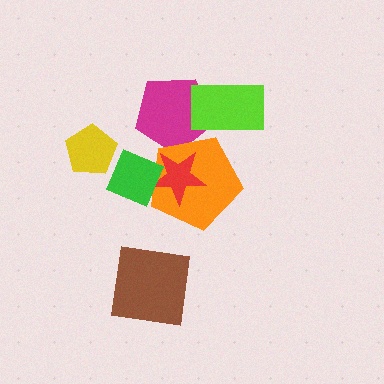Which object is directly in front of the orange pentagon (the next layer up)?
The red star is directly in front of the orange pentagon.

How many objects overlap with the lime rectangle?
1 object overlaps with the lime rectangle.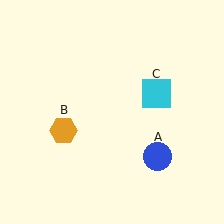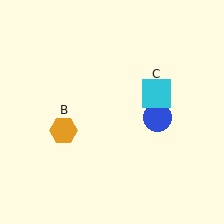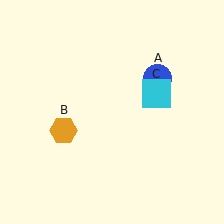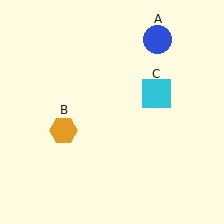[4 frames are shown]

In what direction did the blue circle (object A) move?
The blue circle (object A) moved up.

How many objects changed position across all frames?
1 object changed position: blue circle (object A).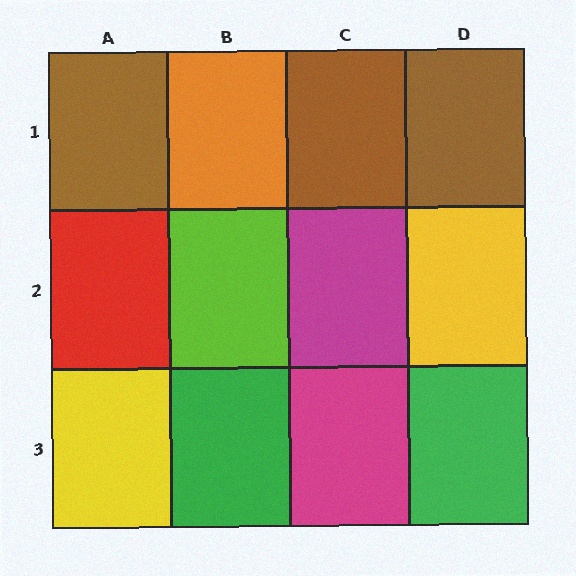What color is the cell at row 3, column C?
Magenta.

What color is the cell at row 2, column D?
Yellow.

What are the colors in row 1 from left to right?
Brown, orange, brown, brown.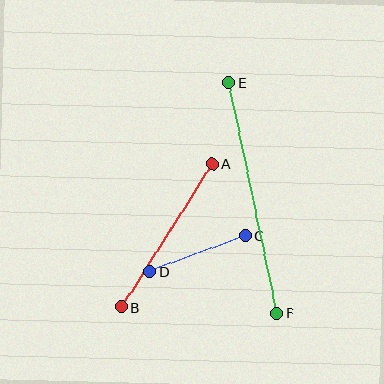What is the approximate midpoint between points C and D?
The midpoint is at approximately (197, 254) pixels.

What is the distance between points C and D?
The distance is approximately 102 pixels.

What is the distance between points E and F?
The distance is approximately 236 pixels.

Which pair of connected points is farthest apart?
Points E and F are farthest apart.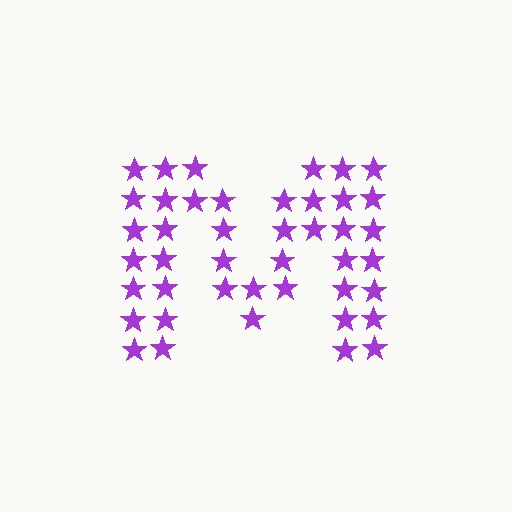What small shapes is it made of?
It is made of small stars.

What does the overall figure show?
The overall figure shows the letter M.